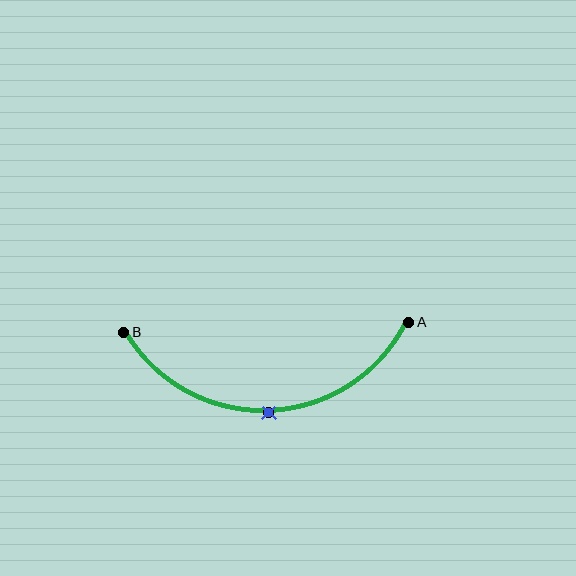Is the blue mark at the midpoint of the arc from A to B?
Yes. The blue mark lies on the arc at equal arc-length from both A and B — it is the arc midpoint.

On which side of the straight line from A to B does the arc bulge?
The arc bulges below the straight line connecting A and B.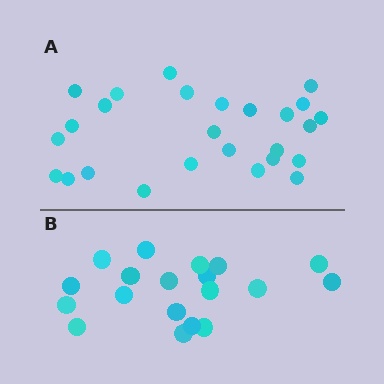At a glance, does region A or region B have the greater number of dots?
Region A (the top region) has more dots.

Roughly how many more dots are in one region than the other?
Region A has roughly 8 or so more dots than region B.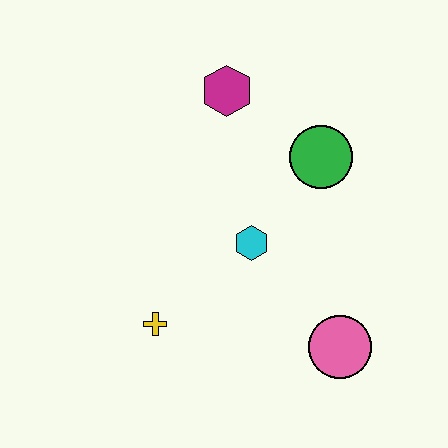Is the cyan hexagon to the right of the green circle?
No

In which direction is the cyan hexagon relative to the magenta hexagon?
The cyan hexagon is below the magenta hexagon.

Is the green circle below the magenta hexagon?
Yes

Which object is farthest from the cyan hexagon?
The magenta hexagon is farthest from the cyan hexagon.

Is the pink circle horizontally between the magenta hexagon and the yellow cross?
No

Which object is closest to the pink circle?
The cyan hexagon is closest to the pink circle.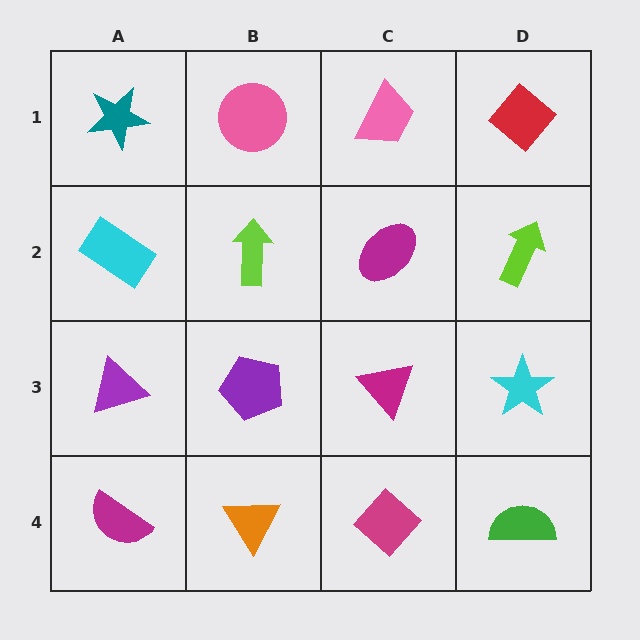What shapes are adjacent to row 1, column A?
A cyan rectangle (row 2, column A), a pink circle (row 1, column B).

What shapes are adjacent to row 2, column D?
A red diamond (row 1, column D), a cyan star (row 3, column D), a magenta ellipse (row 2, column C).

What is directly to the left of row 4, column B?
A magenta semicircle.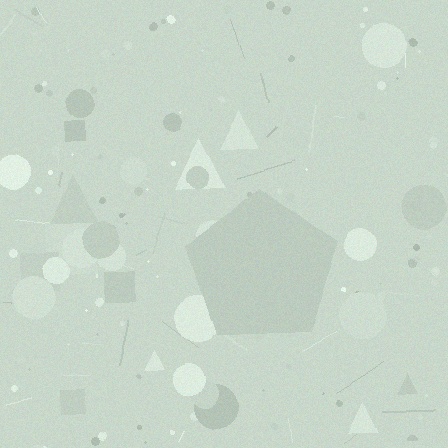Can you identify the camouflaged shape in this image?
The camouflaged shape is a pentagon.